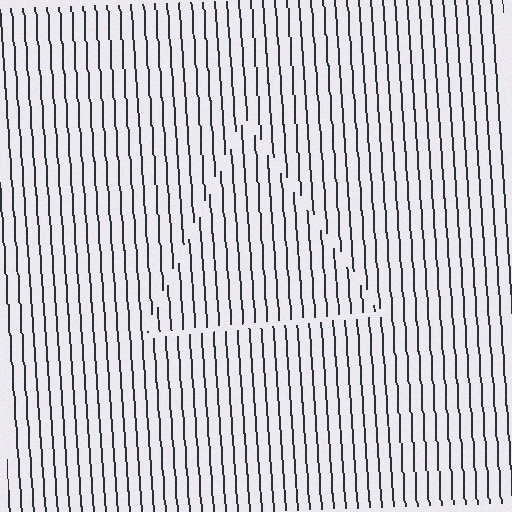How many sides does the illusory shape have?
3 sides — the line-ends trace a triangle.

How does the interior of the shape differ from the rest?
The interior of the shape contains the same grating, shifted by half a period — the contour is defined by the phase discontinuity where line-ends from the inner and outer gratings abut.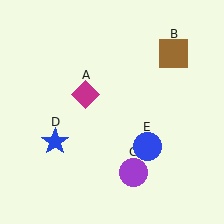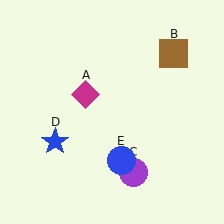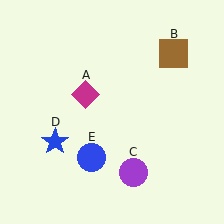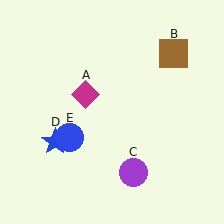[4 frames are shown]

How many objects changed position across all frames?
1 object changed position: blue circle (object E).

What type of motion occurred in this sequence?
The blue circle (object E) rotated clockwise around the center of the scene.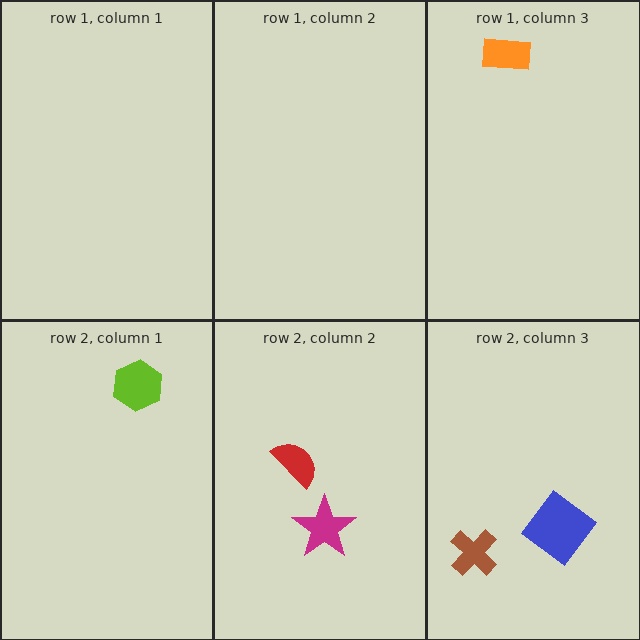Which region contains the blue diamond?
The row 2, column 3 region.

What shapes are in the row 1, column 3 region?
The orange rectangle.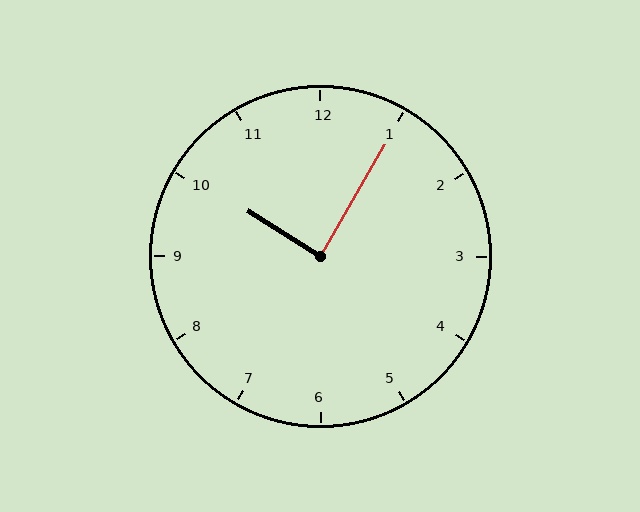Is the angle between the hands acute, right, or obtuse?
It is right.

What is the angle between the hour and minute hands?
Approximately 88 degrees.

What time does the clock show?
10:05.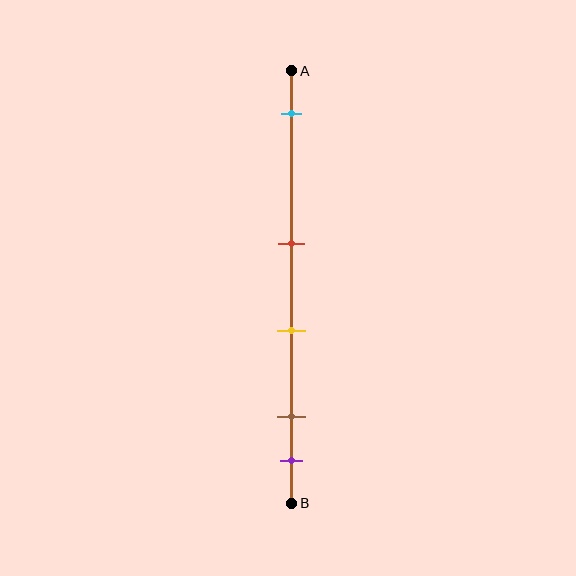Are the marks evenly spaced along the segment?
No, the marks are not evenly spaced.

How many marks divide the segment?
There are 5 marks dividing the segment.